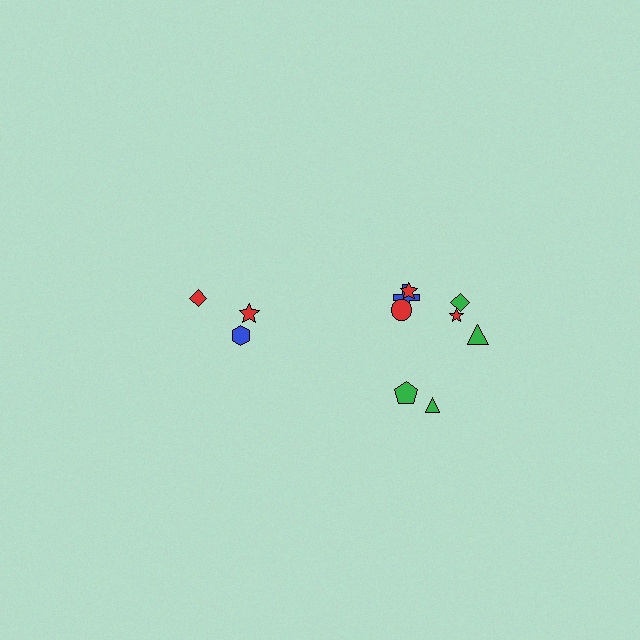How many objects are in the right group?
There are 8 objects.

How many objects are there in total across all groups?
There are 11 objects.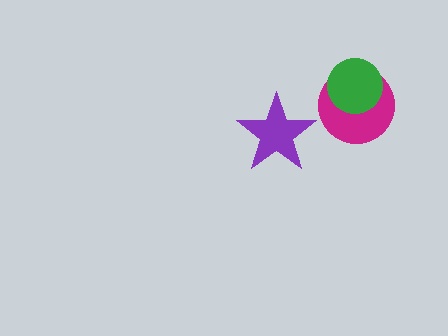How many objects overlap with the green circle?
1 object overlaps with the green circle.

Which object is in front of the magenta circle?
The green circle is in front of the magenta circle.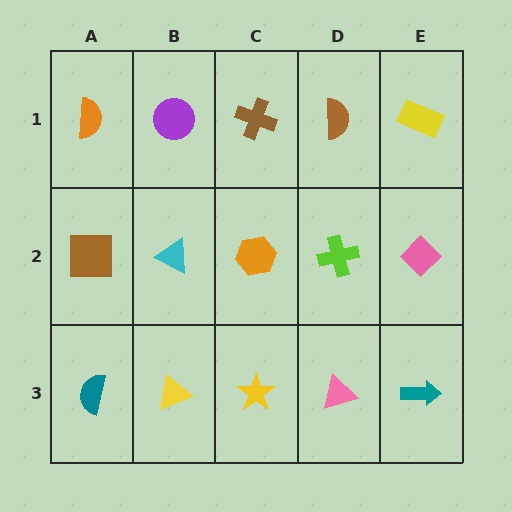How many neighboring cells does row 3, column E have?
2.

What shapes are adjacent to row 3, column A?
A brown square (row 2, column A), a yellow triangle (row 3, column B).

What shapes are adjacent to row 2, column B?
A purple circle (row 1, column B), a yellow triangle (row 3, column B), a brown square (row 2, column A), an orange hexagon (row 2, column C).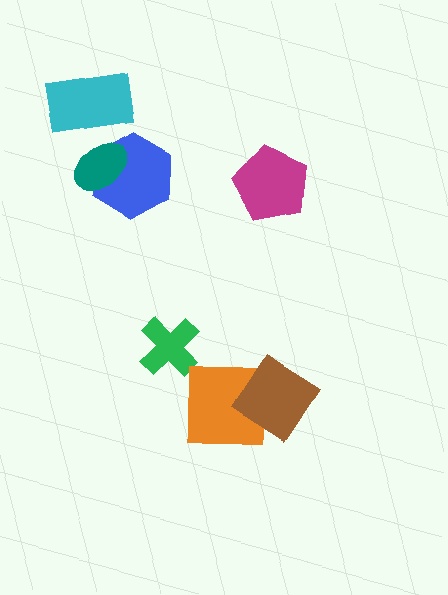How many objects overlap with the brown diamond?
1 object overlaps with the brown diamond.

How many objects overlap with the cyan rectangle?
0 objects overlap with the cyan rectangle.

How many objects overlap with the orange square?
1 object overlaps with the orange square.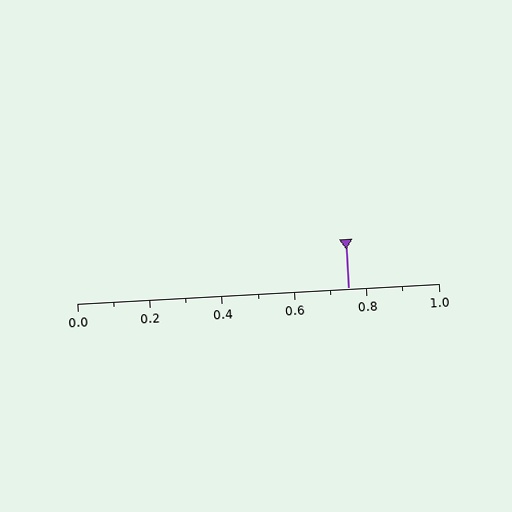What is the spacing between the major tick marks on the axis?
The major ticks are spaced 0.2 apart.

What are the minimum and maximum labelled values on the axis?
The axis runs from 0.0 to 1.0.